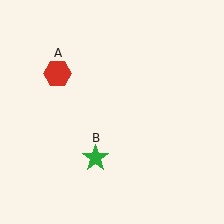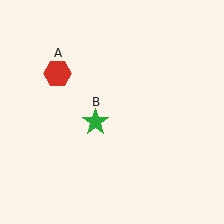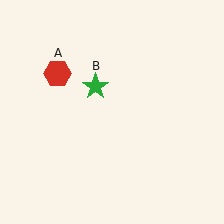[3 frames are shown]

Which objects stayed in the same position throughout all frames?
Red hexagon (object A) remained stationary.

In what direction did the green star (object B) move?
The green star (object B) moved up.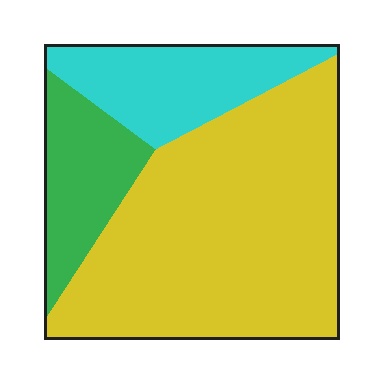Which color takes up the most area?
Yellow, at roughly 65%.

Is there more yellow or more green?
Yellow.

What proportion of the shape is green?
Green covers 16% of the shape.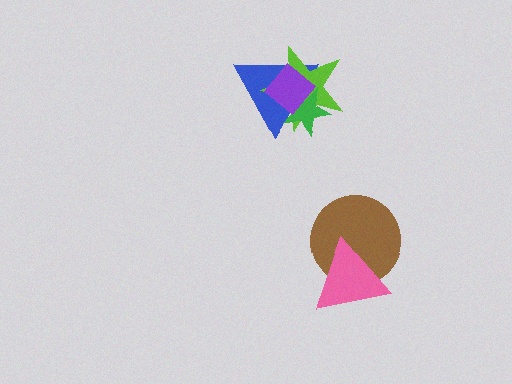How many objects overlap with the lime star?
3 objects overlap with the lime star.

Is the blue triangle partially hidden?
Yes, it is partially covered by another shape.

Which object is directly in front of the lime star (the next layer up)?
The green star is directly in front of the lime star.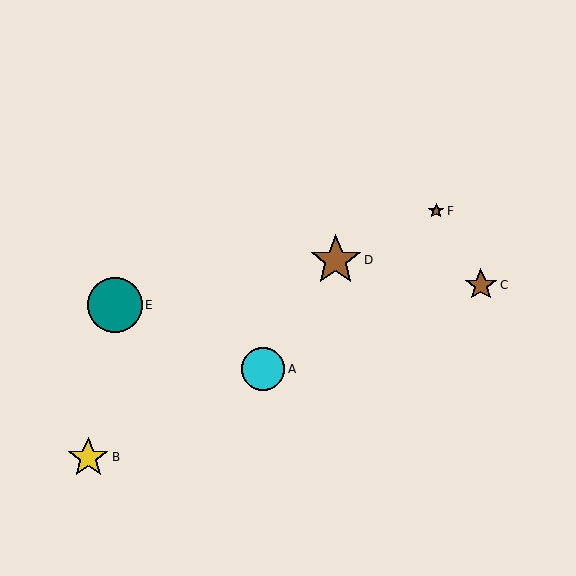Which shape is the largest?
The teal circle (labeled E) is the largest.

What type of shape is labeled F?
Shape F is a brown star.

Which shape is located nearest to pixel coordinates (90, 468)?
The yellow star (labeled B) at (88, 458) is nearest to that location.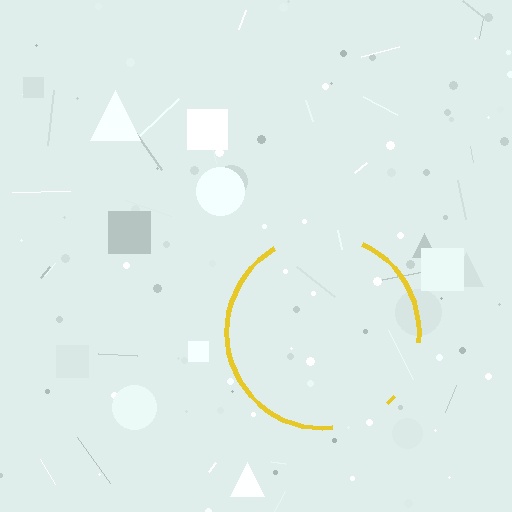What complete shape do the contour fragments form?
The contour fragments form a circle.